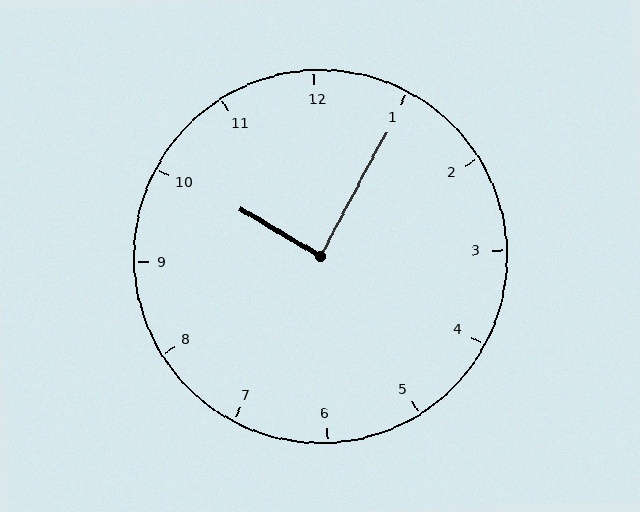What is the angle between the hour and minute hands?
Approximately 88 degrees.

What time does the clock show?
10:05.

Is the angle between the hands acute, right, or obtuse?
It is right.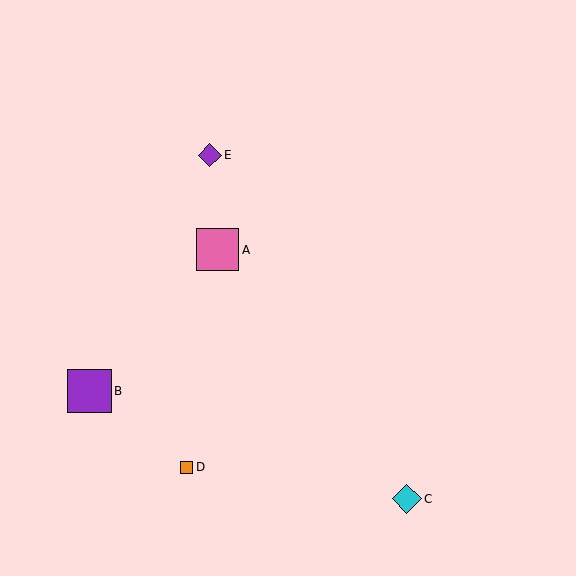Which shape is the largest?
The purple square (labeled B) is the largest.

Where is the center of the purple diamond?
The center of the purple diamond is at (210, 155).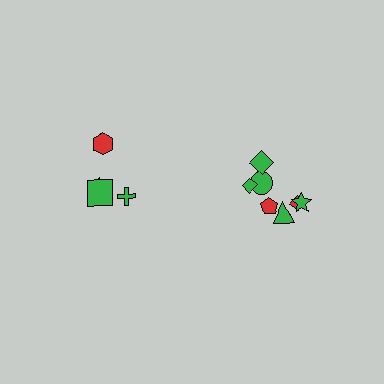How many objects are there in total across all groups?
There are 11 objects.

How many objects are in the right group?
There are 7 objects.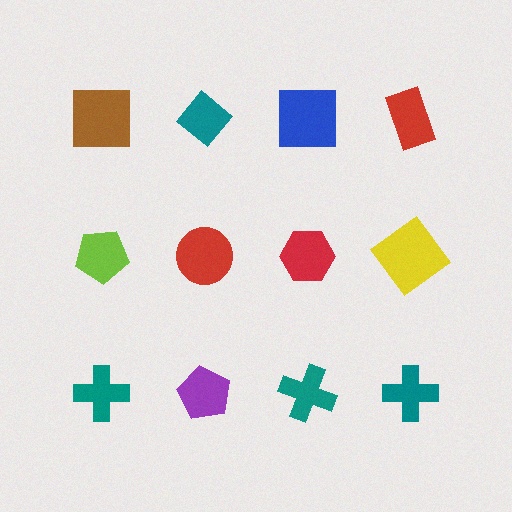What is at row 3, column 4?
A teal cross.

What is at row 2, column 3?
A red hexagon.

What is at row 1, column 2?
A teal diamond.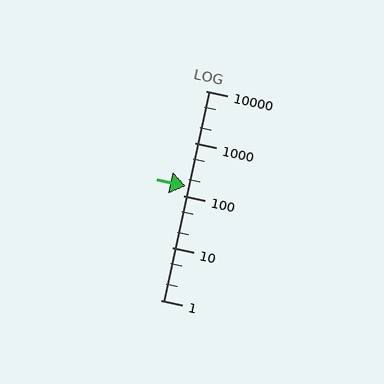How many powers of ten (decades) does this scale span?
The scale spans 4 decades, from 1 to 10000.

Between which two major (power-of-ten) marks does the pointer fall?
The pointer is between 100 and 1000.